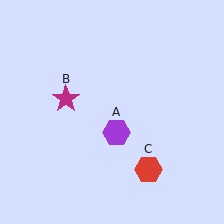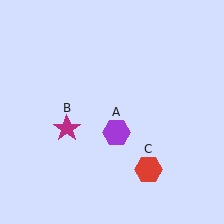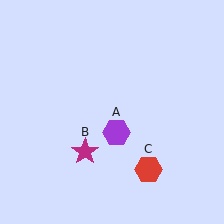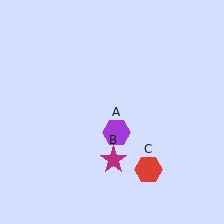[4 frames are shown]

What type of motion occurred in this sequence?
The magenta star (object B) rotated counterclockwise around the center of the scene.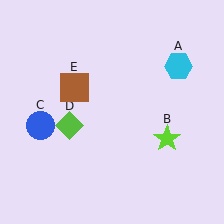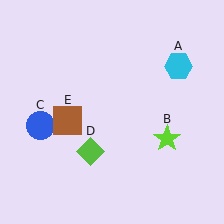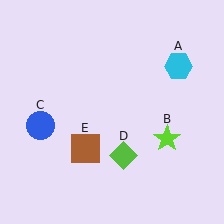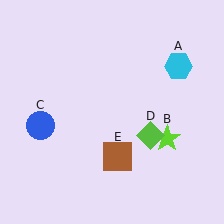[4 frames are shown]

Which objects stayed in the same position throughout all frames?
Cyan hexagon (object A) and lime star (object B) and blue circle (object C) remained stationary.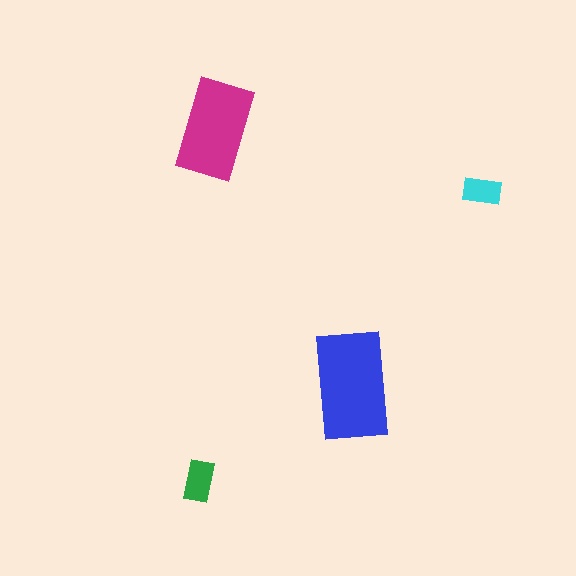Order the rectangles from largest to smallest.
the blue one, the magenta one, the green one, the cyan one.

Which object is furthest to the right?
The cyan rectangle is rightmost.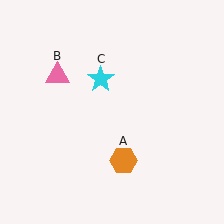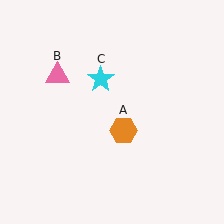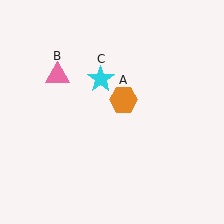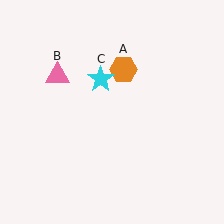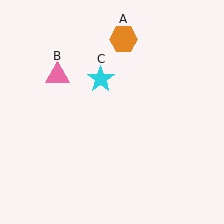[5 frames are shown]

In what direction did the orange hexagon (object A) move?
The orange hexagon (object A) moved up.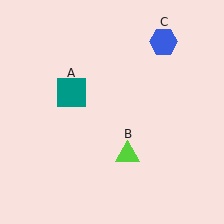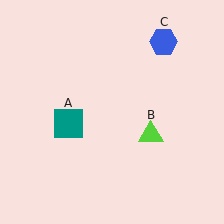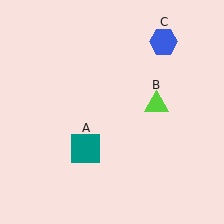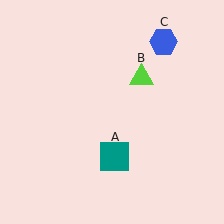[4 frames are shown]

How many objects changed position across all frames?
2 objects changed position: teal square (object A), lime triangle (object B).